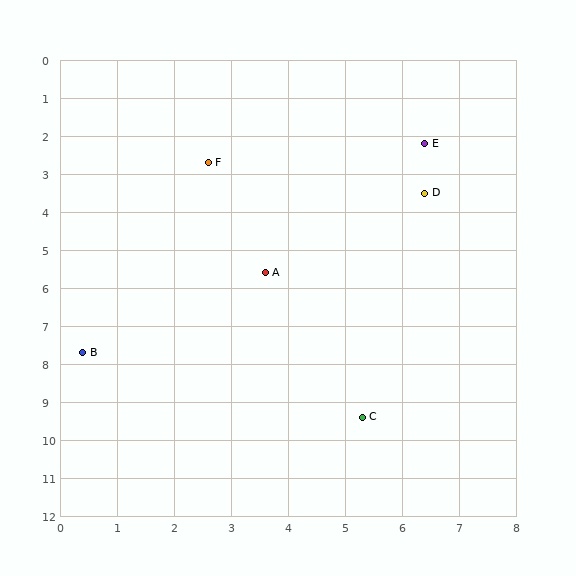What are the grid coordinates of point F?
Point F is at approximately (2.6, 2.7).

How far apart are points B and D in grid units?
Points B and D are about 7.3 grid units apart.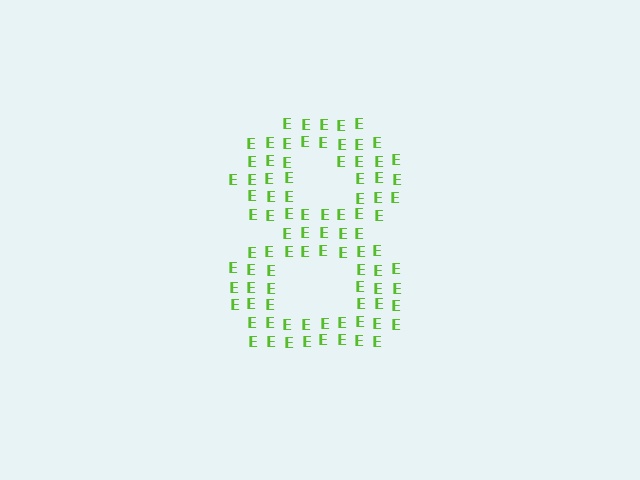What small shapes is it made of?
It is made of small letter E's.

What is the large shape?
The large shape is the digit 8.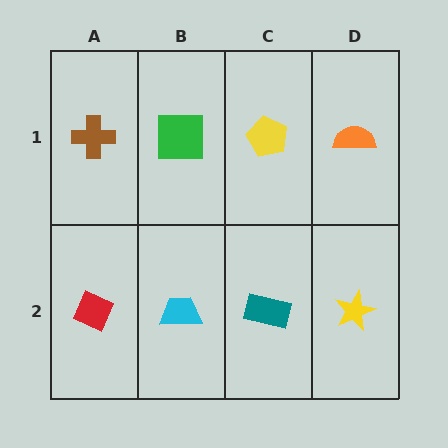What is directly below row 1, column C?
A teal rectangle.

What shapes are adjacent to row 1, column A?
A red diamond (row 2, column A), a green square (row 1, column B).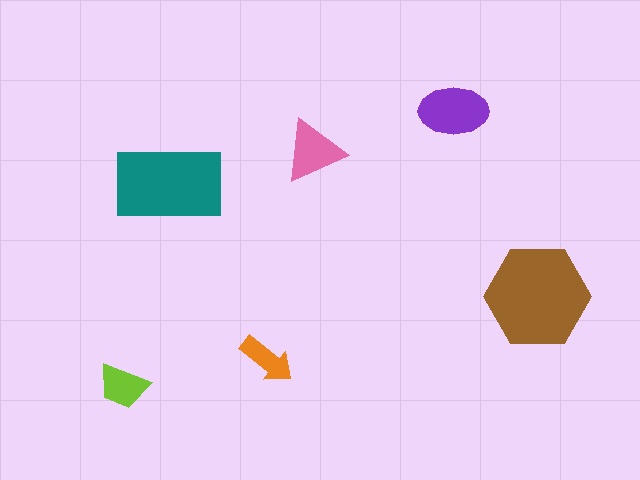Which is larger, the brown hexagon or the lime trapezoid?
The brown hexagon.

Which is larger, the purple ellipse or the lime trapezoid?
The purple ellipse.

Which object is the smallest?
The orange arrow.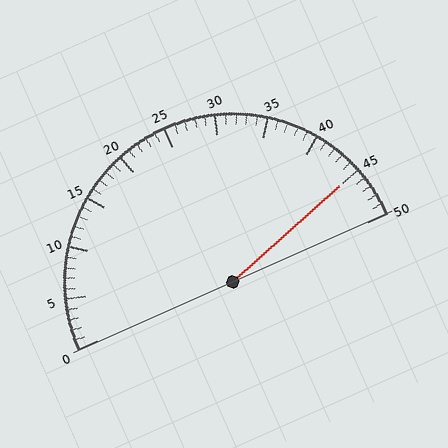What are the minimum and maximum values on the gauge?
The gauge ranges from 0 to 50.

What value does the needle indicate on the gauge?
The needle indicates approximately 45.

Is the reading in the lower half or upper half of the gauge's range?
The reading is in the upper half of the range (0 to 50).